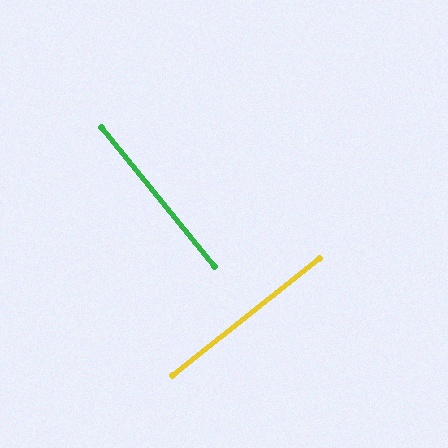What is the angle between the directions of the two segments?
Approximately 90 degrees.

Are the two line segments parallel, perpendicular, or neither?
Perpendicular — they meet at approximately 90°.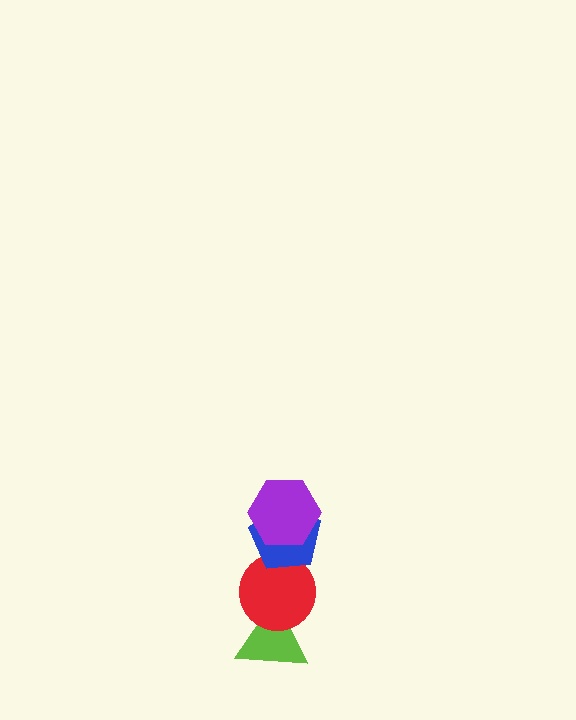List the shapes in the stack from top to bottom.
From top to bottom: the purple hexagon, the blue pentagon, the red circle, the lime triangle.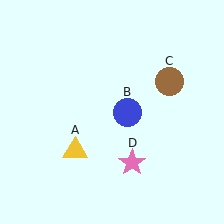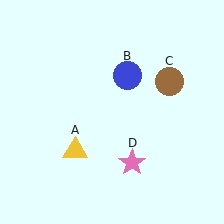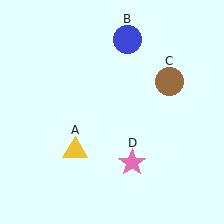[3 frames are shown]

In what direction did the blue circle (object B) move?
The blue circle (object B) moved up.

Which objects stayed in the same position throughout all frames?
Yellow triangle (object A) and brown circle (object C) and pink star (object D) remained stationary.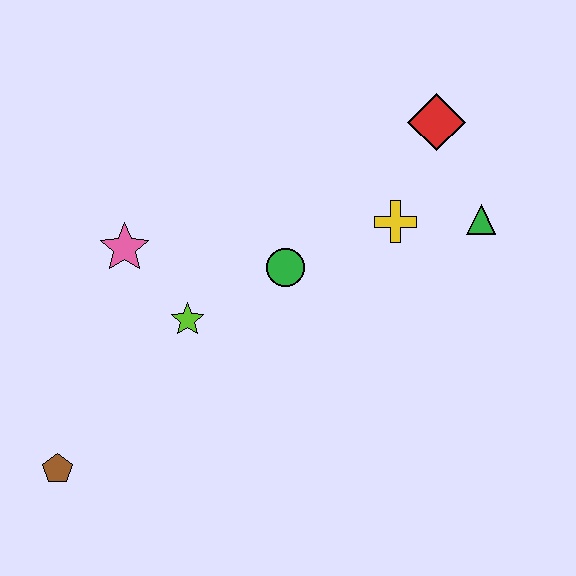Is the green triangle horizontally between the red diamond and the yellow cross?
No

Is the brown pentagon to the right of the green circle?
No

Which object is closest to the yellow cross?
The green triangle is closest to the yellow cross.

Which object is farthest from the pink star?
The green triangle is farthest from the pink star.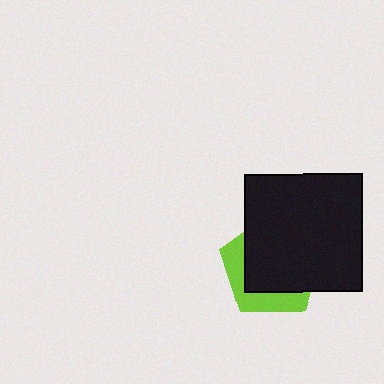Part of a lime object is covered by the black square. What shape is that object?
It is a pentagon.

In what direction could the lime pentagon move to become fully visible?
The lime pentagon could move toward the lower-left. That would shift it out from behind the black square entirely.